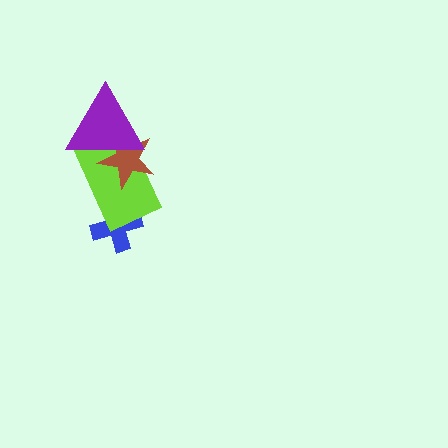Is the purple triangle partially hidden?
No, no other shape covers it.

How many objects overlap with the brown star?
2 objects overlap with the brown star.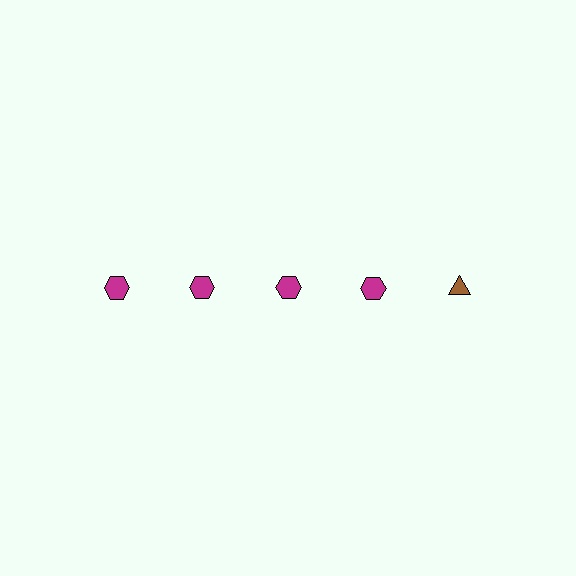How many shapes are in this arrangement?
There are 5 shapes arranged in a grid pattern.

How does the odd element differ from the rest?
It differs in both color (brown instead of magenta) and shape (triangle instead of hexagon).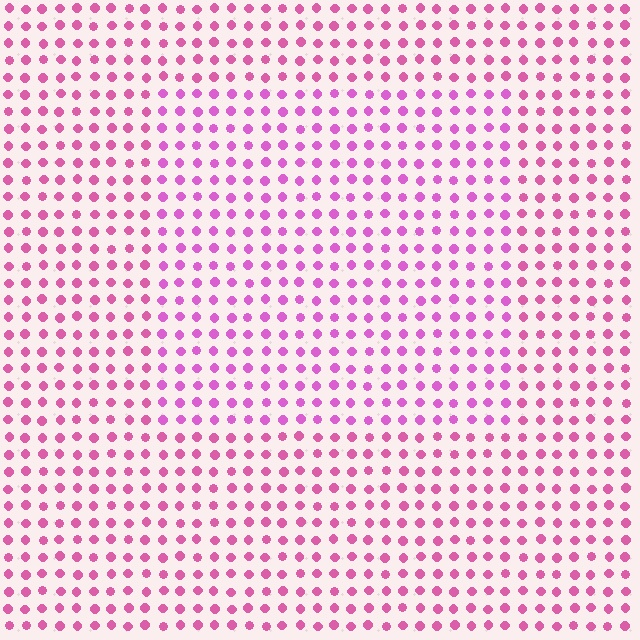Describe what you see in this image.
The image is filled with small pink elements in a uniform arrangement. A rectangle-shaped region is visible where the elements are tinted to a slightly different hue, forming a subtle color boundary.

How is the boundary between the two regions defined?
The boundary is defined purely by a slight shift in hue (about 20 degrees). Spacing, size, and orientation are identical on both sides.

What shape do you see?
I see a rectangle.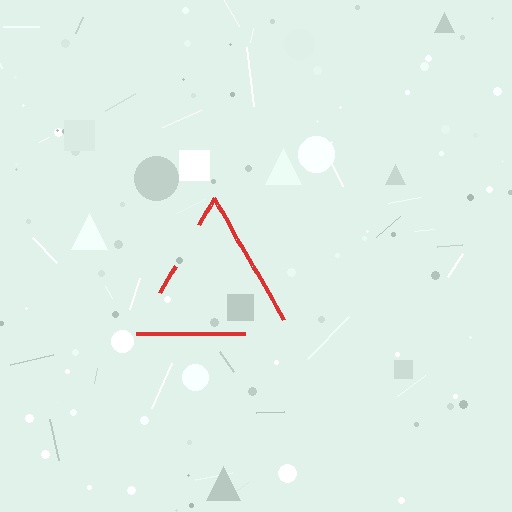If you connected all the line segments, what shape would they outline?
They would outline a triangle.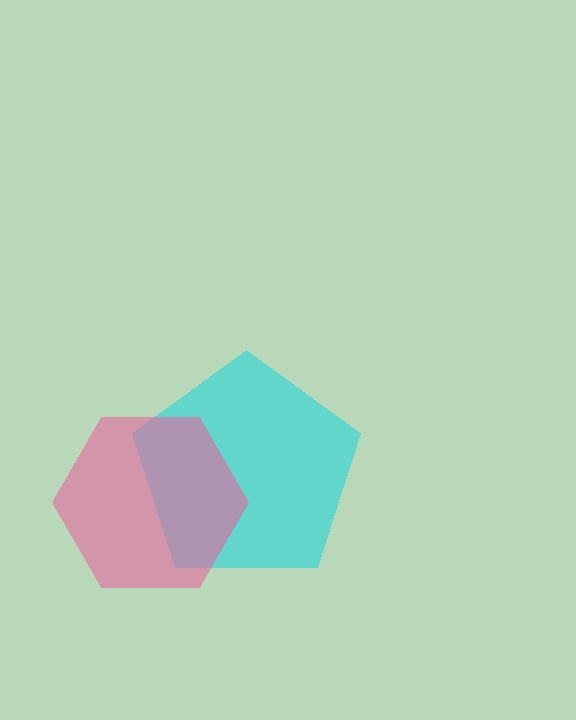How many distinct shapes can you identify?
There are 2 distinct shapes: a cyan pentagon, a pink hexagon.